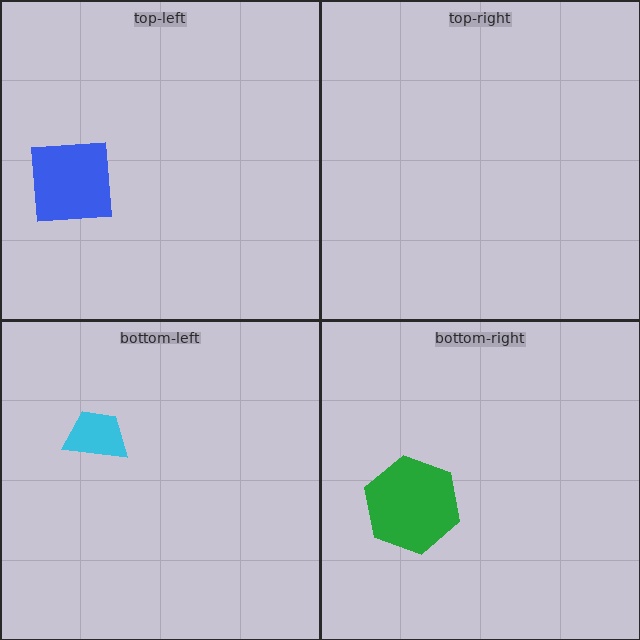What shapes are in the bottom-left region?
The cyan trapezoid.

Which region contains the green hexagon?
The bottom-right region.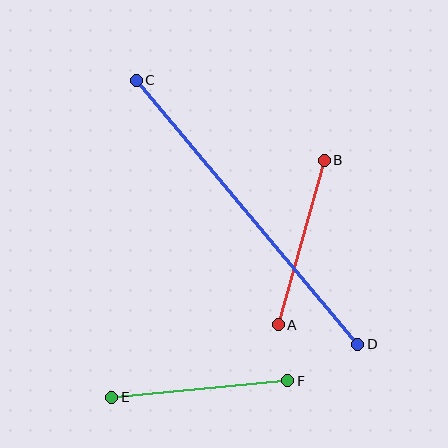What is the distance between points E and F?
The distance is approximately 177 pixels.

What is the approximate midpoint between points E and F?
The midpoint is at approximately (200, 389) pixels.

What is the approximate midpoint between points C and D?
The midpoint is at approximately (247, 212) pixels.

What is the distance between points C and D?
The distance is approximately 345 pixels.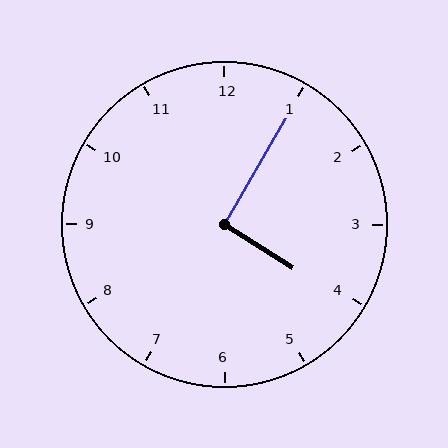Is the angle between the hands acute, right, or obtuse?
It is right.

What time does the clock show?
4:05.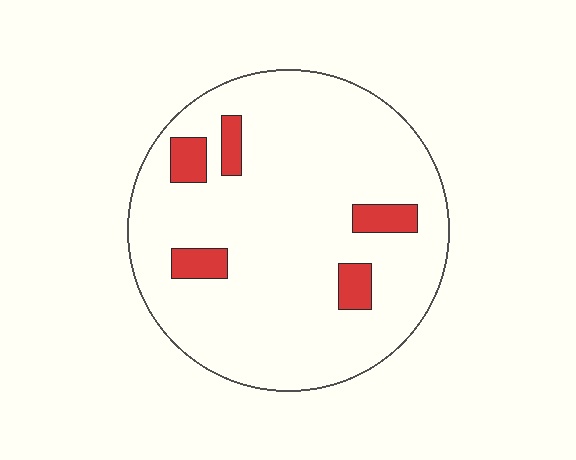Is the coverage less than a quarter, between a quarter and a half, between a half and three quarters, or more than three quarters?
Less than a quarter.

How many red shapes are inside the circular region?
5.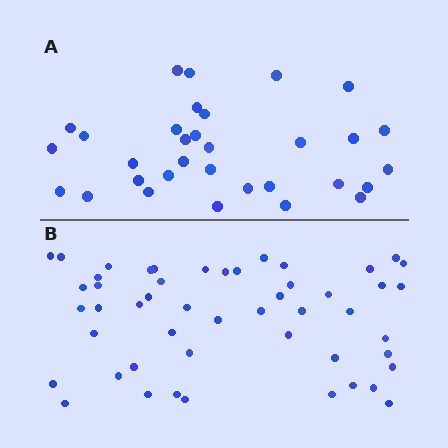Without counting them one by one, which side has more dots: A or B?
Region B (the bottom region) has more dots.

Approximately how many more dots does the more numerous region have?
Region B has approximately 20 more dots than region A.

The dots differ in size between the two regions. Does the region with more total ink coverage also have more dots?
No. Region A has more total ink coverage because its dots are larger, but region B actually contains more individual dots. Total area can be misleading — the number of items is what matters here.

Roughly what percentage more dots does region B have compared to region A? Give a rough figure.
About 55% more.